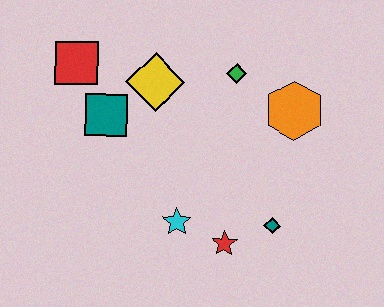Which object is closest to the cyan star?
The red star is closest to the cyan star.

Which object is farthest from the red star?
The red square is farthest from the red star.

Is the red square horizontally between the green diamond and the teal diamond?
No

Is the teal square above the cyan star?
Yes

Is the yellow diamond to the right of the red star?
No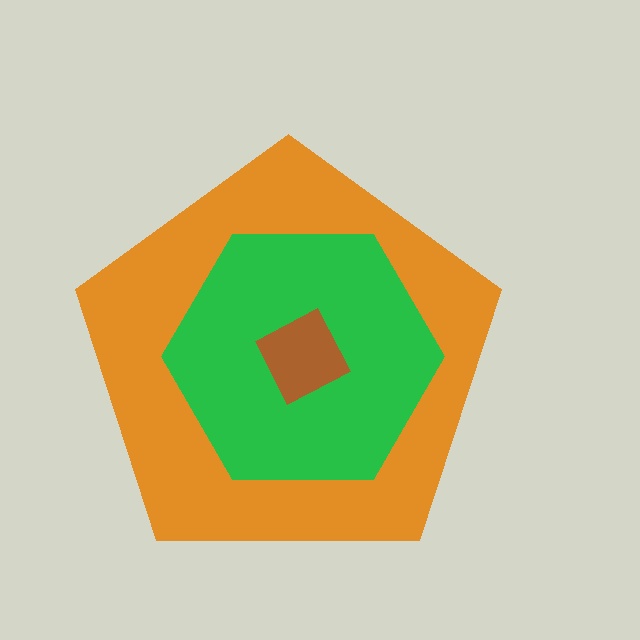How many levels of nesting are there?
3.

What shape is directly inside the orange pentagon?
The green hexagon.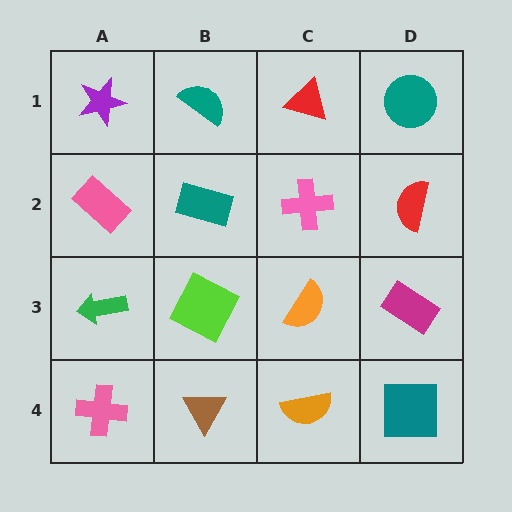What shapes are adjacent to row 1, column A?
A pink rectangle (row 2, column A), a teal semicircle (row 1, column B).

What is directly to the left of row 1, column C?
A teal semicircle.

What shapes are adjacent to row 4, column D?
A magenta rectangle (row 3, column D), an orange semicircle (row 4, column C).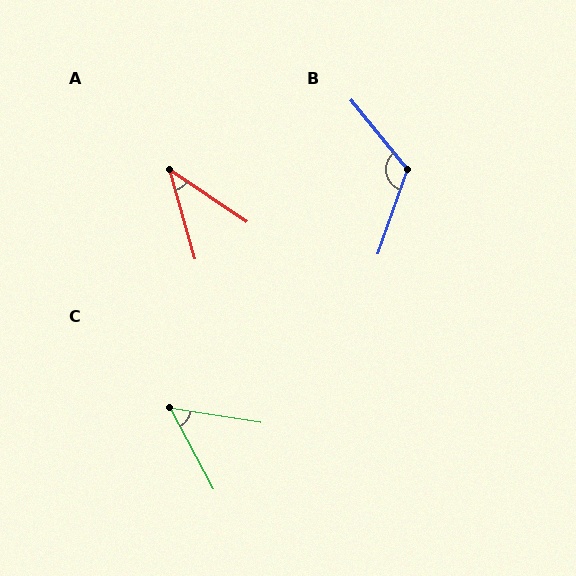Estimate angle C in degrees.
Approximately 53 degrees.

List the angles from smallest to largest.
A (39°), C (53°), B (122°).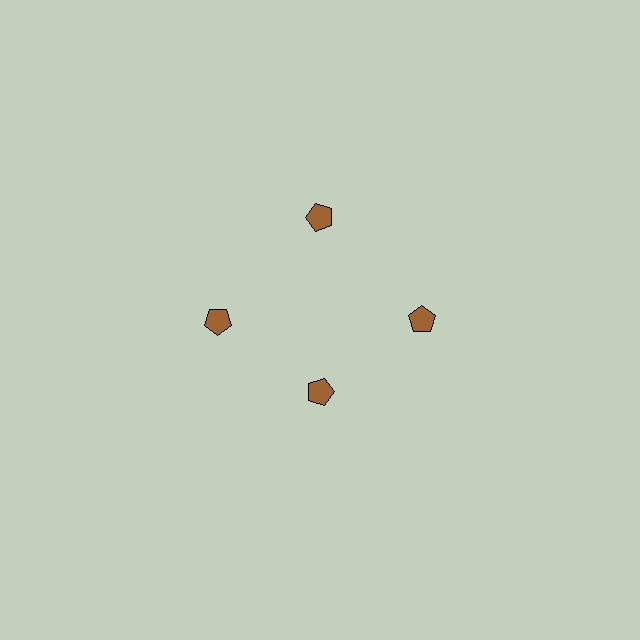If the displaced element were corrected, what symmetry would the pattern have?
It would have 4-fold rotational symmetry — the pattern would map onto itself every 90 degrees.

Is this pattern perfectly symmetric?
No. The 4 brown pentagons are arranged in a ring, but one element near the 6 o'clock position is pulled inward toward the center, breaking the 4-fold rotational symmetry.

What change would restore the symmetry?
The symmetry would be restored by moving it outward, back onto the ring so that all 4 pentagons sit at equal angles and equal distance from the center.